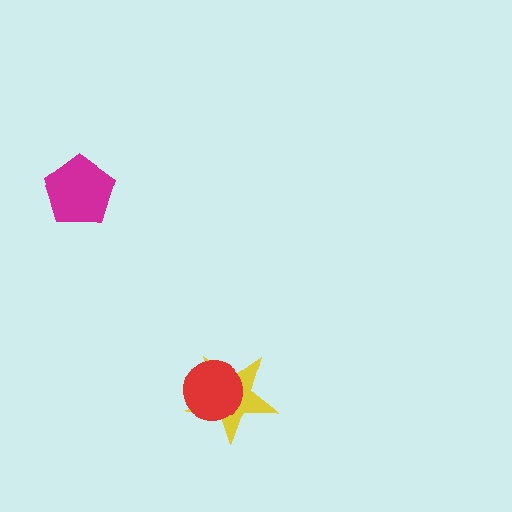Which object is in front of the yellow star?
The red circle is in front of the yellow star.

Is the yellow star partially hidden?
Yes, it is partially covered by another shape.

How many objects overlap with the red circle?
1 object overlaps with the red circle.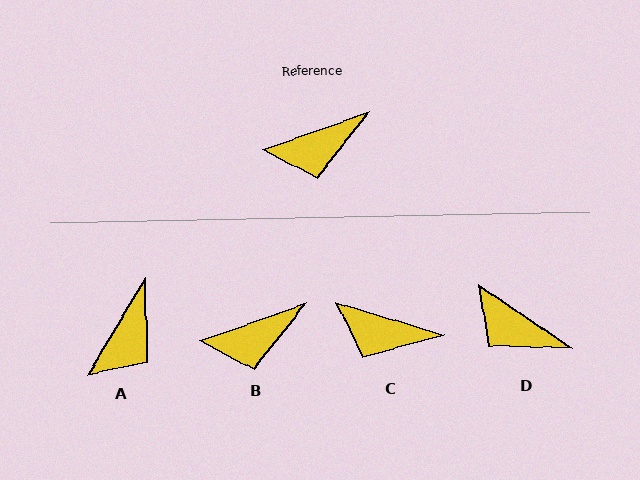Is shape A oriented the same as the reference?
No, it is off by about 40 degrees.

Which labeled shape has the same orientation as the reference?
B.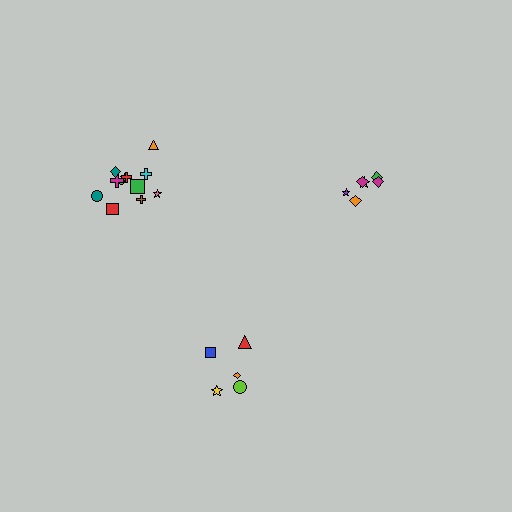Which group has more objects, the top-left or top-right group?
The top-left group.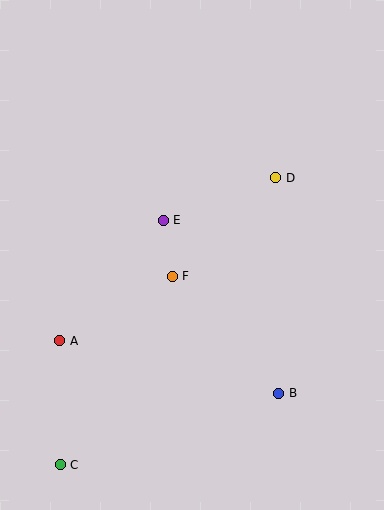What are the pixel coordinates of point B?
Point B is at (279, 393).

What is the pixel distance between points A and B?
The distance between A and B is 225 pixels.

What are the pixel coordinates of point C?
Point C is at (60, 465).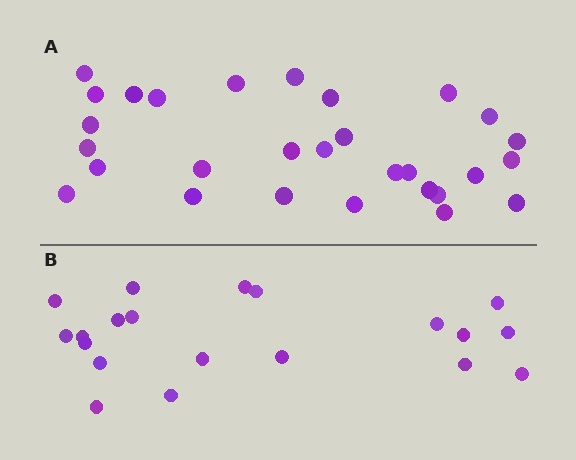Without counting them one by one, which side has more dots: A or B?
Region A (the top region) has more dots.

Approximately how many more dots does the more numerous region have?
Region A has roughly 8 or so more dots than region B.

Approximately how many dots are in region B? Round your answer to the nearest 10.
About 20 dots.